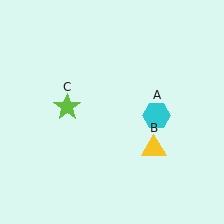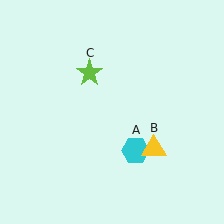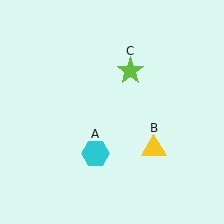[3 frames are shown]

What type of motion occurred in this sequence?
The cyan hexagon (object A), lime star (object C) rotated clockwise around the center of the scene.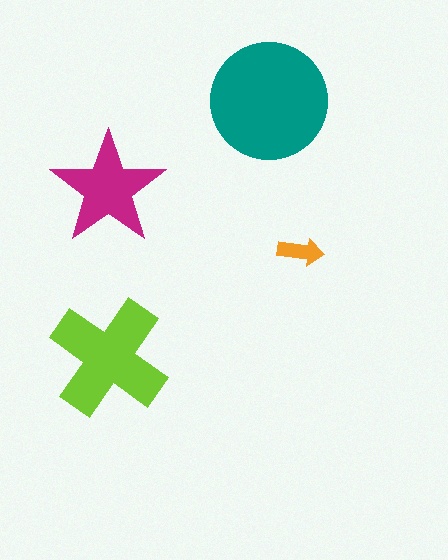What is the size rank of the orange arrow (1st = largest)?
4th.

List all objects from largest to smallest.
The teal circle, the lime cross, the magenta star, the orange arrow.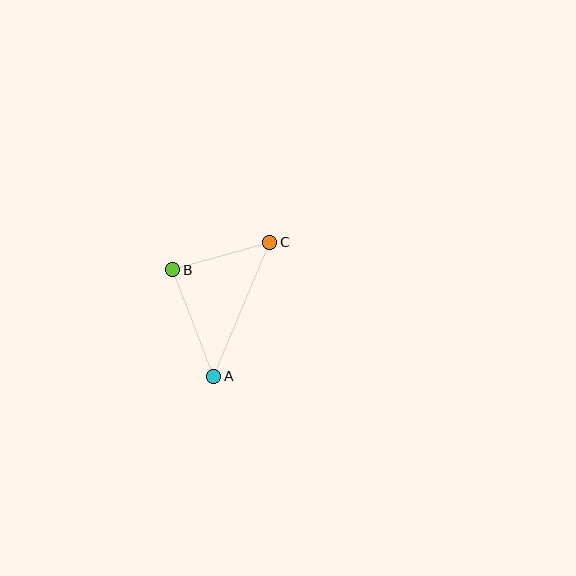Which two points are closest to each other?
Points B and C are closest to each other.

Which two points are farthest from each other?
Points A and C are farthest from each other.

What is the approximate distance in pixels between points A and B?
The distance between A and B is approximately 114 pixels.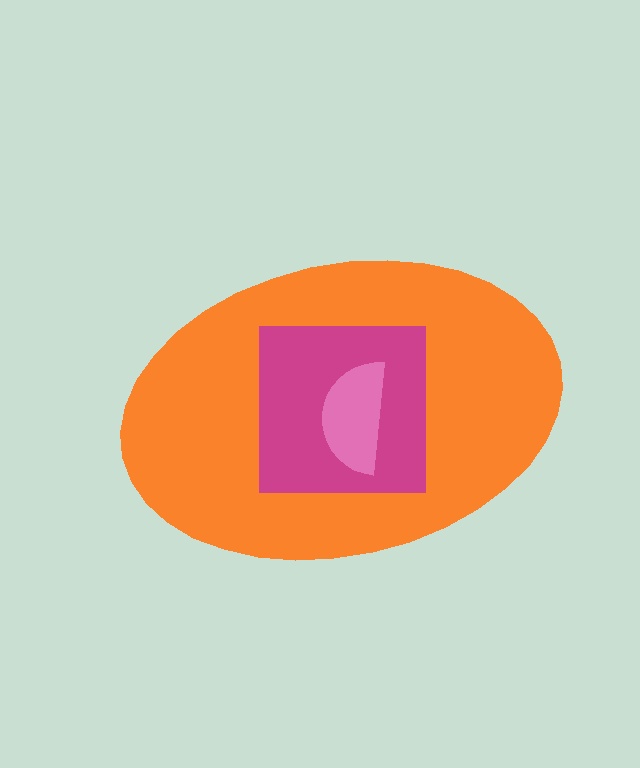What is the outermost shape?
The orange ellipse.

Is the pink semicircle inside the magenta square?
Yes.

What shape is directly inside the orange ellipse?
The magenta square.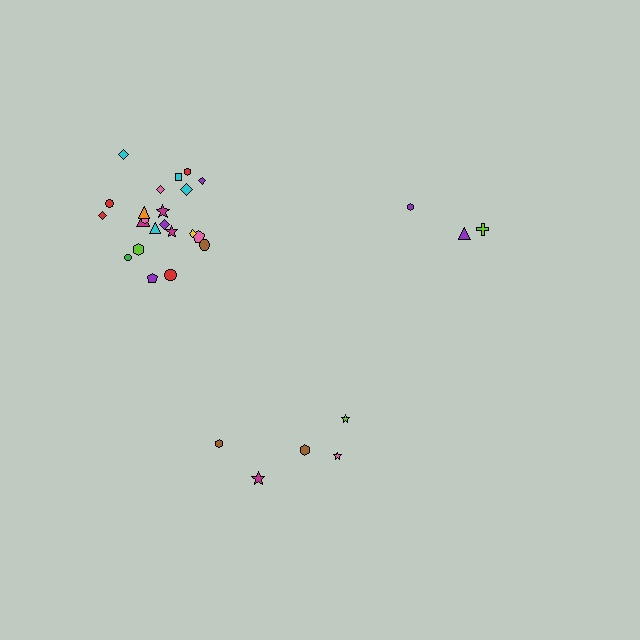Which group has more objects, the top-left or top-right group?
The top-left group.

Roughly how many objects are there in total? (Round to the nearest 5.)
Roughly 30 objects in total.